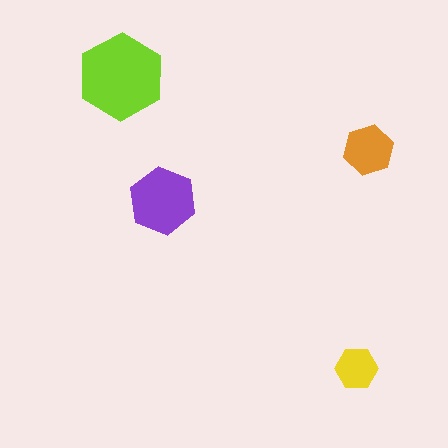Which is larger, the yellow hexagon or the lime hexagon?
The lime one.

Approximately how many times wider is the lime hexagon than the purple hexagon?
About 1.5 times wider.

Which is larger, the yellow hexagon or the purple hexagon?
The purple one.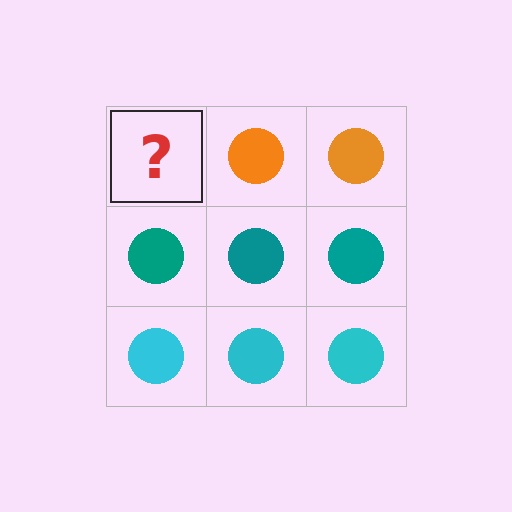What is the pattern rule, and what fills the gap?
The rule is that each row has a consistent color. The gap should be filled with an orange circle.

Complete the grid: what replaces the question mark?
The question mark should be replaced with an orange circle.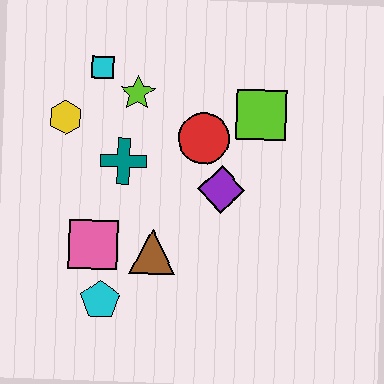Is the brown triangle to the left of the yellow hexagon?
No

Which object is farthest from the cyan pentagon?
The lime square is farthest from the cyan pentagon.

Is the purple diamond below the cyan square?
Yes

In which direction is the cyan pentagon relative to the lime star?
The cyan pentagon is below the lime star.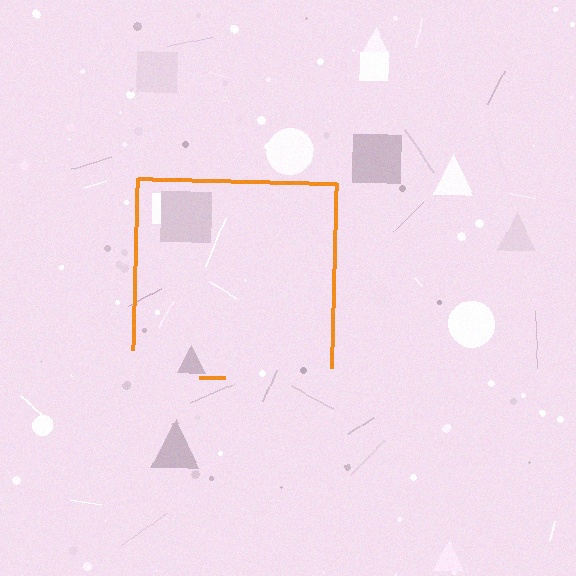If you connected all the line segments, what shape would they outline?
They would outline a square.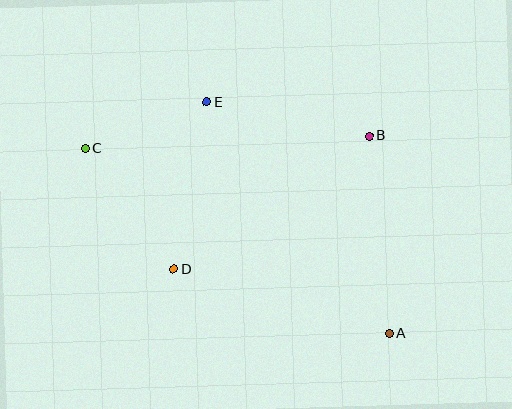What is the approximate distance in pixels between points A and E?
The distance between A and E is approximately 294 pixels.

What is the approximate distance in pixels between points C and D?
The distance between C and D is approximately 150 pixels.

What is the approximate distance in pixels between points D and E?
The distance between D and E is approximately 170 pixels.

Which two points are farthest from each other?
Points A and C are farthest from each other.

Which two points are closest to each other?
Points C and E are closest to each other.